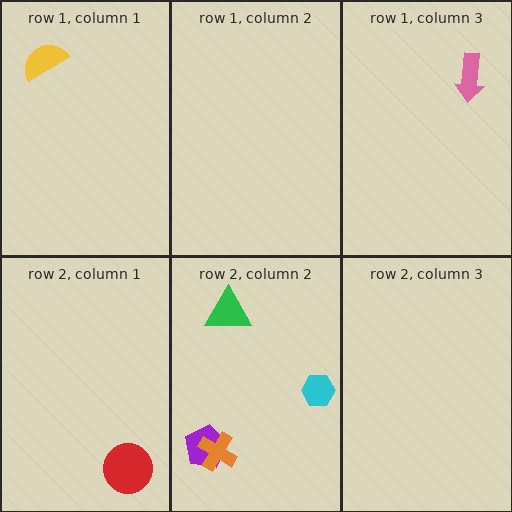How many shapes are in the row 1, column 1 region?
1.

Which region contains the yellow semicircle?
The row 1, column 1 region.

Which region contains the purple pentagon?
The row 2, column 2 region.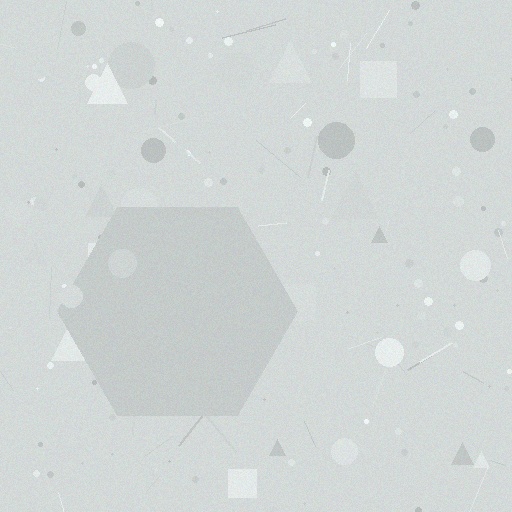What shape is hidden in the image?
A hexagon is hidden in the image.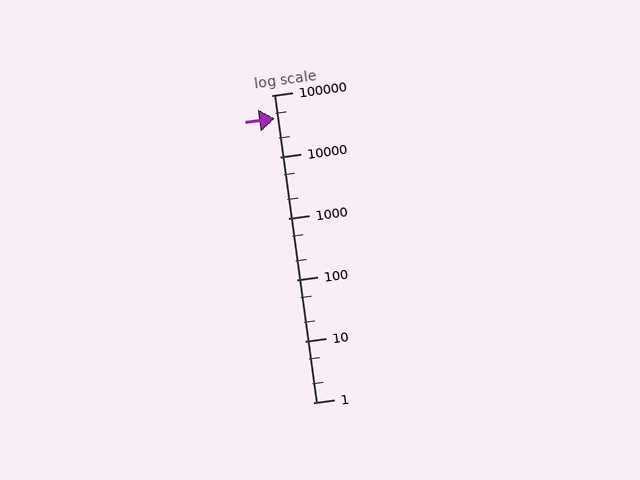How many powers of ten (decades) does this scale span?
The scale spans 5 decades, from 1 to 100000.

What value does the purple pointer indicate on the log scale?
The pointer indicates approximately 42000.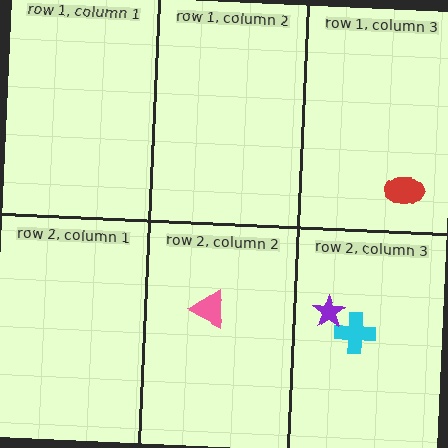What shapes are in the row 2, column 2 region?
The pink triangle.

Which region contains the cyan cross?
The row 2, column 3 region.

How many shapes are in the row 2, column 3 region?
2.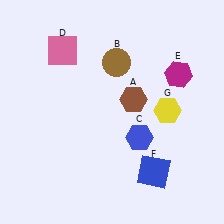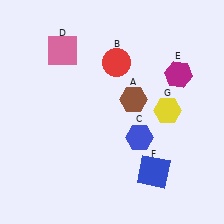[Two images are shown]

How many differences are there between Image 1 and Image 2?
There is 1 difference between the two images.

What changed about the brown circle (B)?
In Image 1, B is brown. In Image 2, it changed to red.